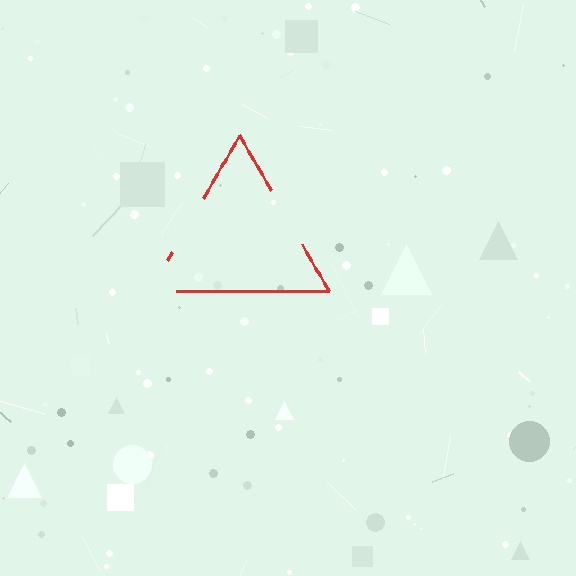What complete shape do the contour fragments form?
The contour fragments form a triangle.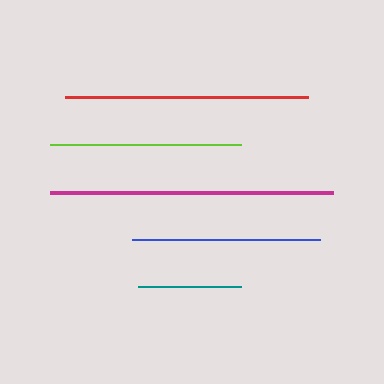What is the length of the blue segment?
The blue segment is approximately 188 pixels long.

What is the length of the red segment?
The red segment is approximately 243 pixels long.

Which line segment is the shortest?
The teal line is the shortest at approximately 103 pixels.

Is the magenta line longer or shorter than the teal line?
The magenta line is longer than the teal line.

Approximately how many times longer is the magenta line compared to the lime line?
The magenta line is approximately 1.5 times the length of the lime line.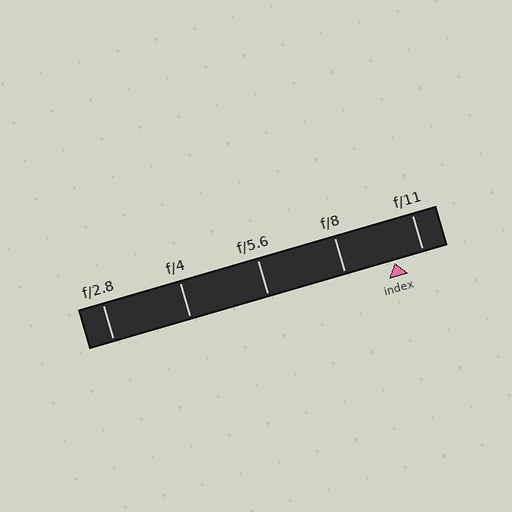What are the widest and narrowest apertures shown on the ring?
The widest aperture shown is f/2.8 and the narrowest is f/11.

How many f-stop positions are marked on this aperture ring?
There are 5 f-stop positions marked.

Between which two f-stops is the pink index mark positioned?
The index mark is between f/8 and f/11.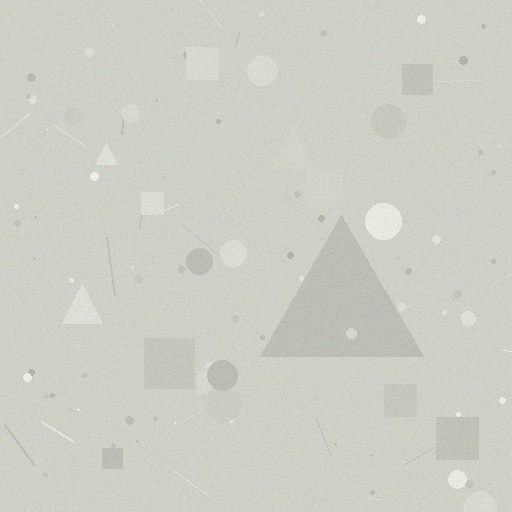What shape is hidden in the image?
A triangle is hidden in the image.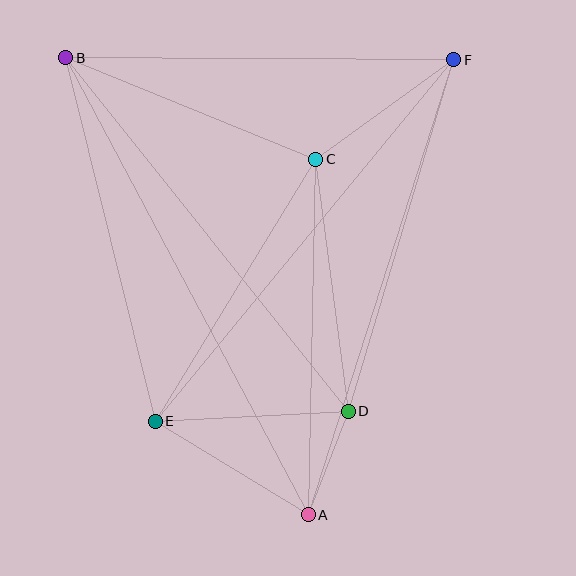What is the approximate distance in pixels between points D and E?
The distance between D and E is approximately 194 pixels.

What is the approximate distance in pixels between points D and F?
The distance between D and F is approximately 367 pixels.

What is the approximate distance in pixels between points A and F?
The distance between A and F is approximately 478 pixels.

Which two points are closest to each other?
Points A and D are closest to each other.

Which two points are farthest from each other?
Points A and B are farthest from each other.